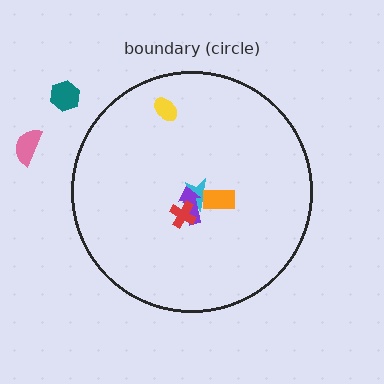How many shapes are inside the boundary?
5 inside, 2 outside.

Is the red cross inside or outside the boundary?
Inside.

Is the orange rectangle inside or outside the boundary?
Inside.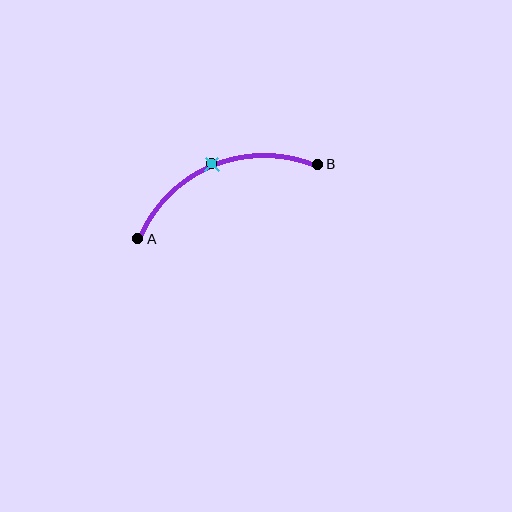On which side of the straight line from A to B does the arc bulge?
The arc bulges above the straight line connecting A and B.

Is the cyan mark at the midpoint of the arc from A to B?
Yes. The cyan mark lies on the arc at equal arc-length from both A and B — it is the arc midpoint.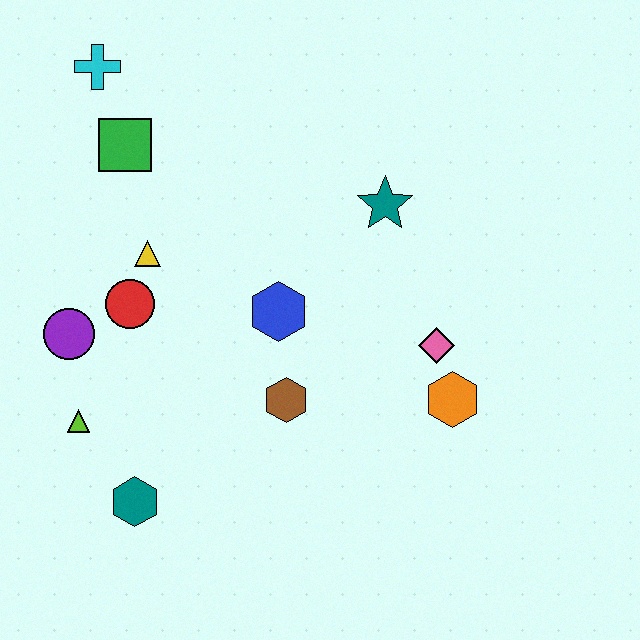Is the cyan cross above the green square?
Yes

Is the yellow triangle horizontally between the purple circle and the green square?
No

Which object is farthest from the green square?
The orange hexagon is farthest from the green square.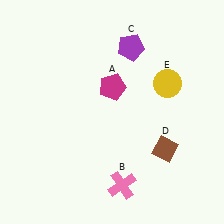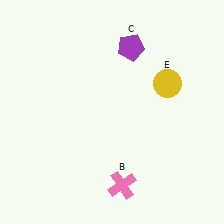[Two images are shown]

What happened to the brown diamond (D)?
The brown diamond (D) was removed in Image 2. It was in the bottom-right area of Image 1.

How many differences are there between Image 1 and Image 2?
There are 2 differences between the two images.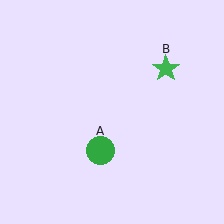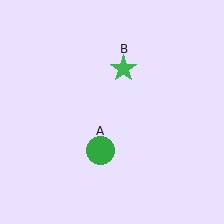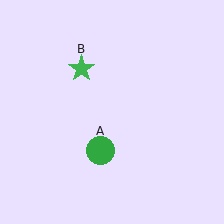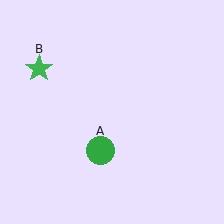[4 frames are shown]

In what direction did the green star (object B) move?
The green star (object B) moved left.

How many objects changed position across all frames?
1 object changed position: green star (object B).